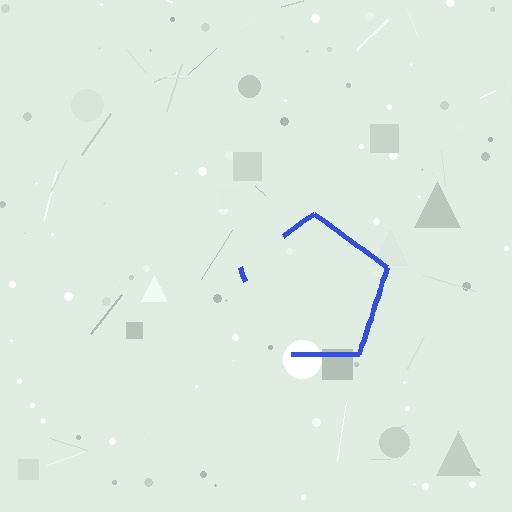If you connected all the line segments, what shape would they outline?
They would outline a pentagon.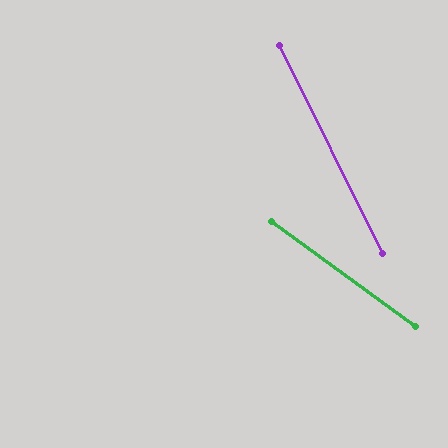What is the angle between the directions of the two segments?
Approximately 28 degrees.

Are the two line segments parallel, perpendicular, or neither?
Neither parallel nor perpendicular — they differ by about 28°.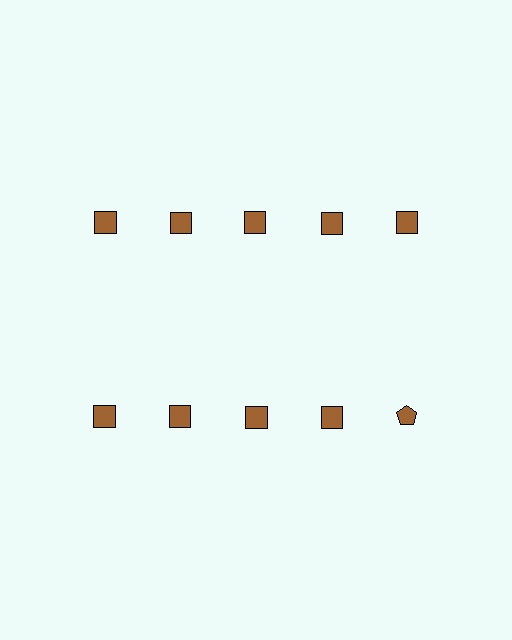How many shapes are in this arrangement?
There are 10 shapes arranged in a grid pattern.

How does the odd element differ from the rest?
It has a different shape: pentagon instead of square.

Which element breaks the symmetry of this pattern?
The brown pentagon in the second row, rightmost column breaks the symmetry. All other shapes are brown squares.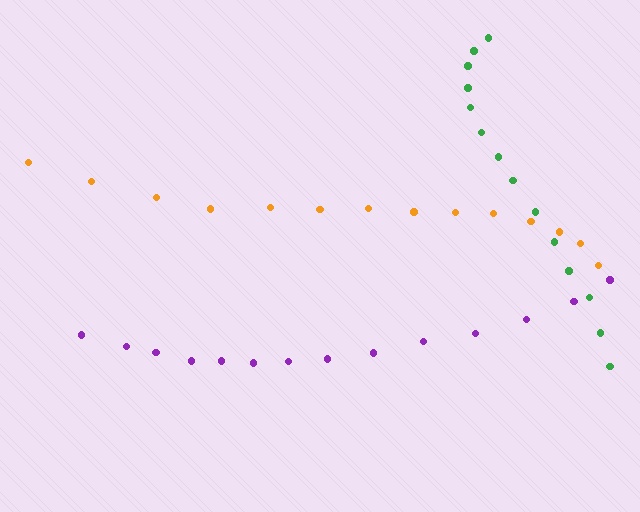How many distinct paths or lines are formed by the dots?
There are 3 distinct paths.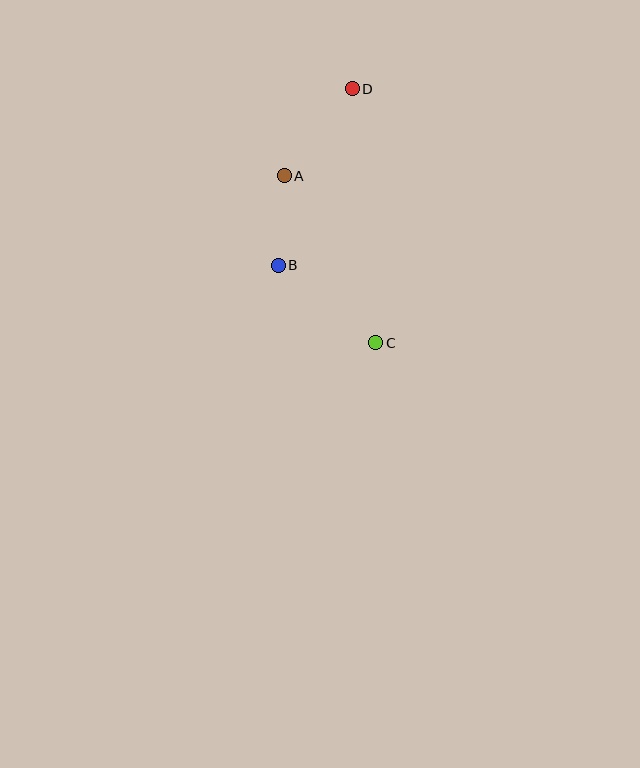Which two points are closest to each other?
Points A and B are closest to each other.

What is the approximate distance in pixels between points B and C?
The distance between B and C is approximately 125 pixels.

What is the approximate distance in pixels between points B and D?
The distance between B and D is approximately 191 pixels.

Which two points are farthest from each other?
Points C and D are farthest from each other.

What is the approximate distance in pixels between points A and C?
The distance between A and C is approximately 191 pixels.